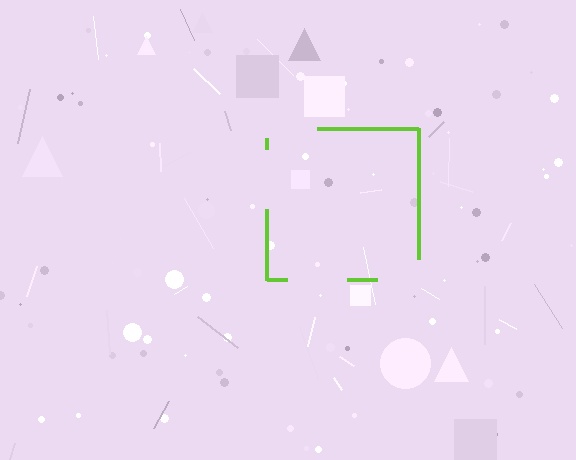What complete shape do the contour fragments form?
The contour fragments form a square.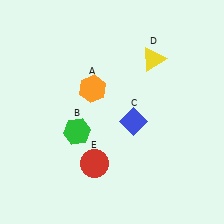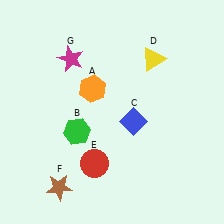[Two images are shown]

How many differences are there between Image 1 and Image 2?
There are 2 differences between the two images.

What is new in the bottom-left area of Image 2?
A brown star (F) was added in the bottom-left area of Image 2.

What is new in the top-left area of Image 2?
A magenta star (G) was added in the top-left area of Image 2.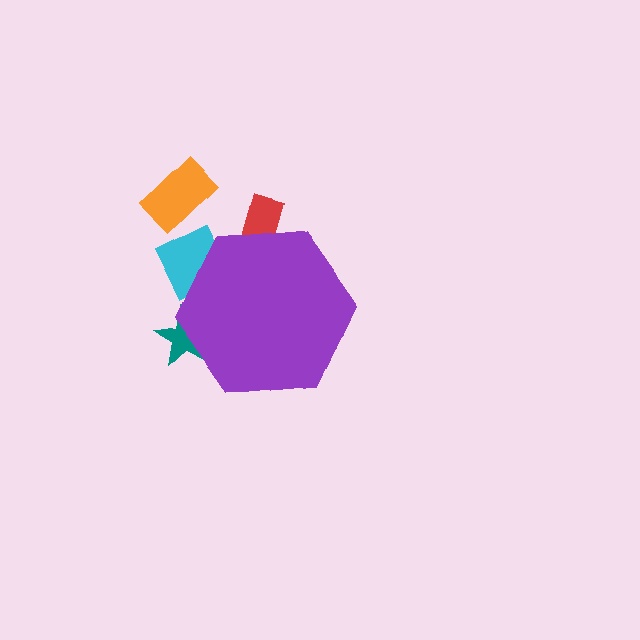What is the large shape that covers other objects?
A purple hexagon.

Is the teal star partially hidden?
Yes, the teal star is partially hidden behind the purple hexagon.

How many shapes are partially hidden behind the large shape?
3 shapes are partially hidden.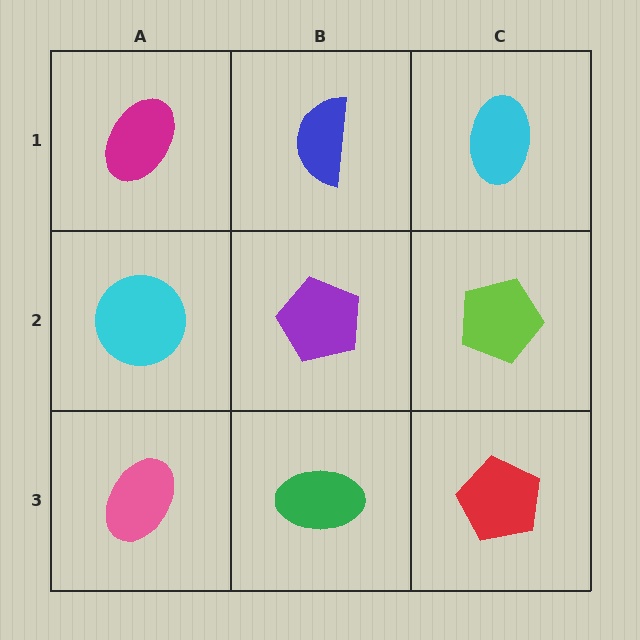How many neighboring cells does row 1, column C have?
2.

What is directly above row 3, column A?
A cyan circle.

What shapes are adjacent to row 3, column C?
A lime pentagon (row 2, column C), a green ellipse (row 3, column B).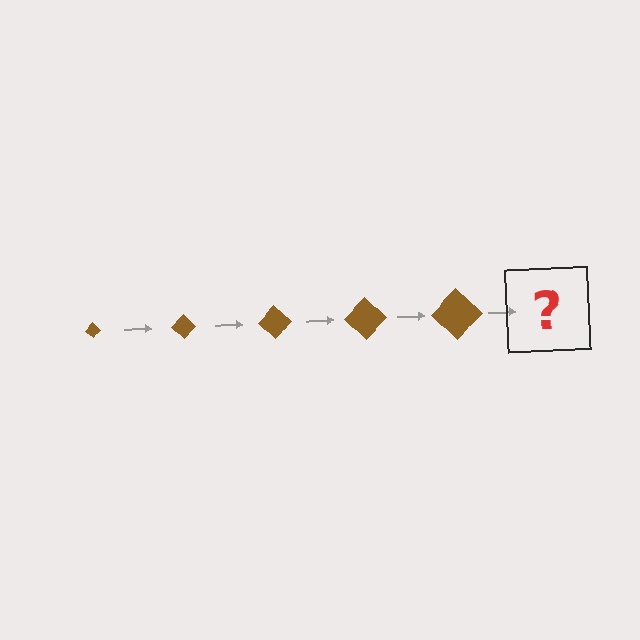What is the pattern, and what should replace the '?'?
The pattern is that the diamond gets progressively larger each step. The '?' should be a brown diamond, larger than the previous one.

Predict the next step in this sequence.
The next step is a brown diamond, larger than the previous one.